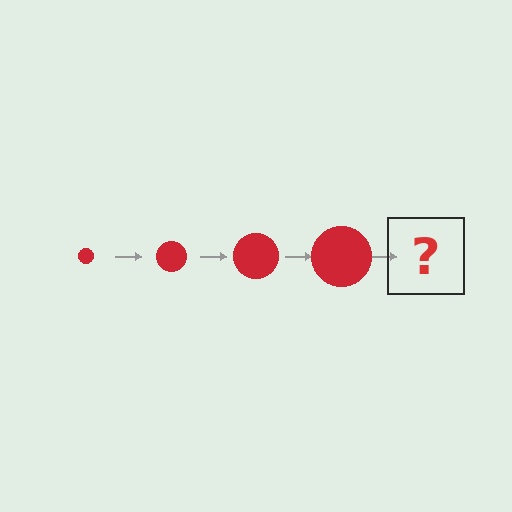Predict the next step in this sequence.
The next step is a red circle, larger than the previous one.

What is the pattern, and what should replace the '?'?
The pattern is that the circle gets progressively larger each step. The '?' should be a red circle, larger than the previous one.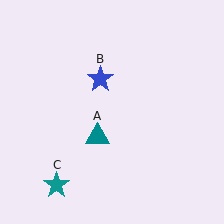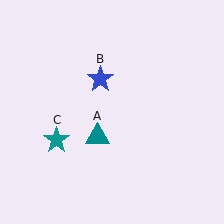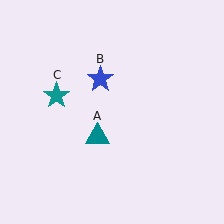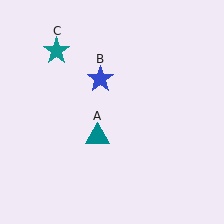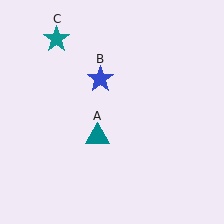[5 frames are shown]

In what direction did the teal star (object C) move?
The teal star (object C) moved up.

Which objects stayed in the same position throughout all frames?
Teal triangle (object A) and blue star (object B) remained stationary.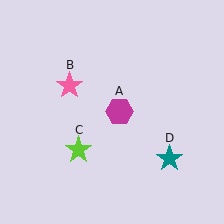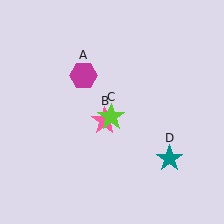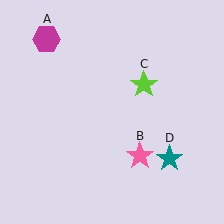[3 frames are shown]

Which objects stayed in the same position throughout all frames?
Teal star (object D) remained stationary.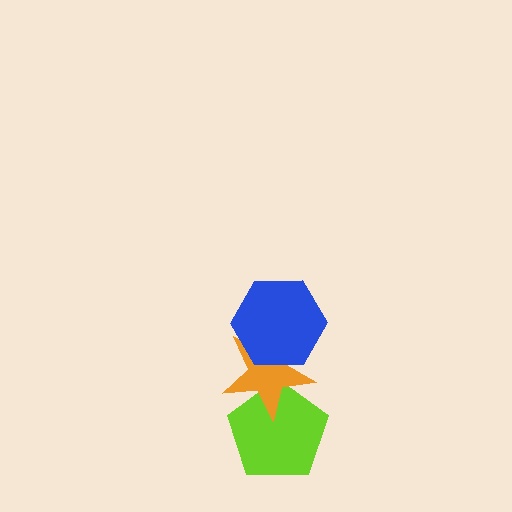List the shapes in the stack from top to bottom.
From top to bottom: the blue hexagon, the orange star, the lime pentagon.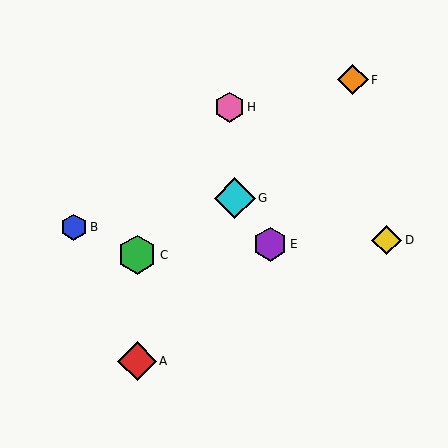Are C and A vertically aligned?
Yes, both are at x≈137.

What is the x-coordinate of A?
Object A is at x≈137.